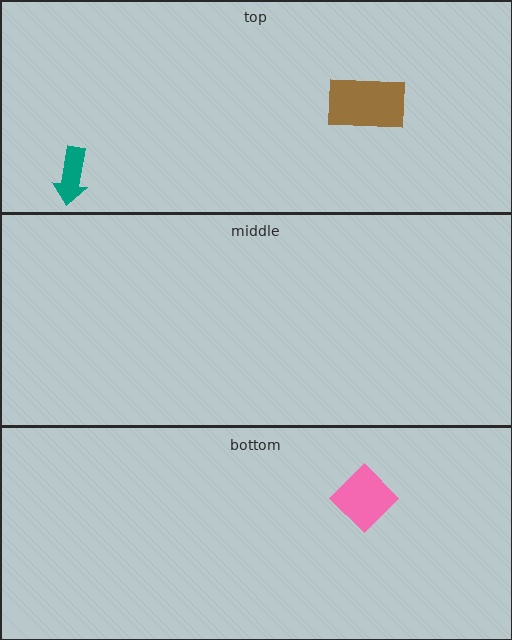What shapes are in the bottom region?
The pink diamond.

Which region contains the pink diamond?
The bottom region.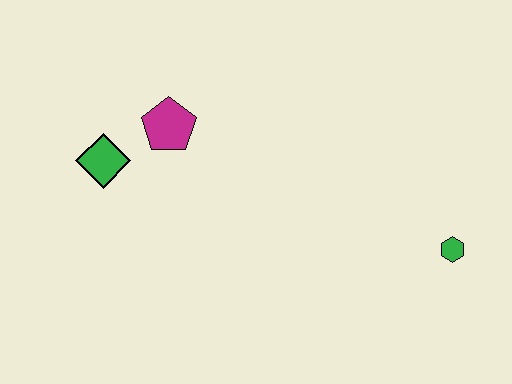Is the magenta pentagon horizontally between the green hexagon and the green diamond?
Yes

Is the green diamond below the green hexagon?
No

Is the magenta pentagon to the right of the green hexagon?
No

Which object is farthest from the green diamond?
The green hexagon is farthest from the green diamond.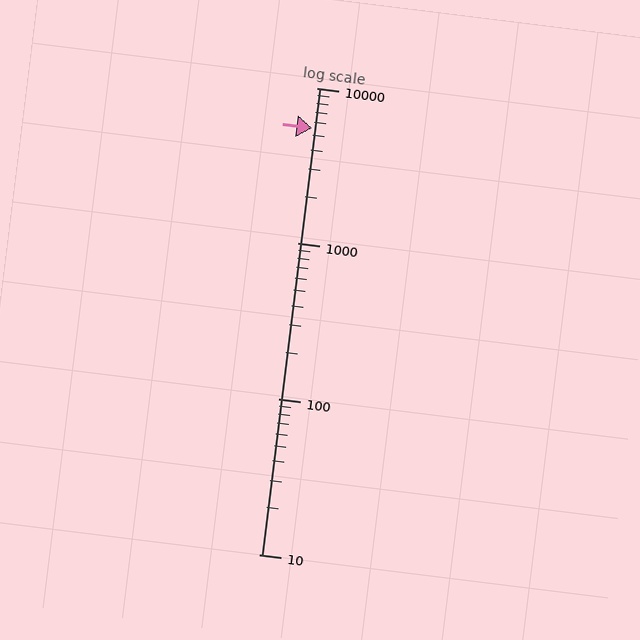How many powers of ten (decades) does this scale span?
The scale spans 3 decades, from 10 to 10000.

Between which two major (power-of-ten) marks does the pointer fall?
The pointer is between 1000 and 10000.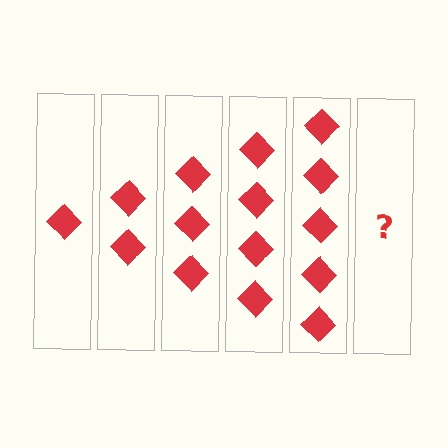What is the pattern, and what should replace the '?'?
The pattern is that each step adds one more diamond. The '?' should be 6 diamonds.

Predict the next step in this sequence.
The next step is 6 diamonds.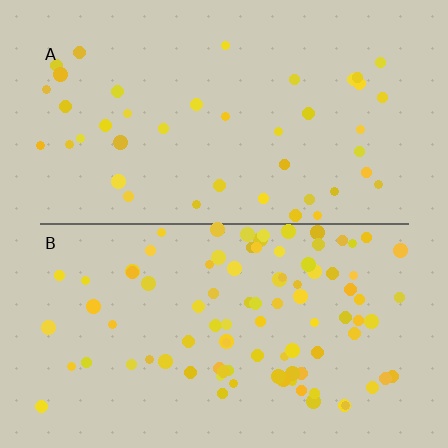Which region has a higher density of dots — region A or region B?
B (the bottom).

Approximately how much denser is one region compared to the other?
Approximately 2.2× — region B over region A.